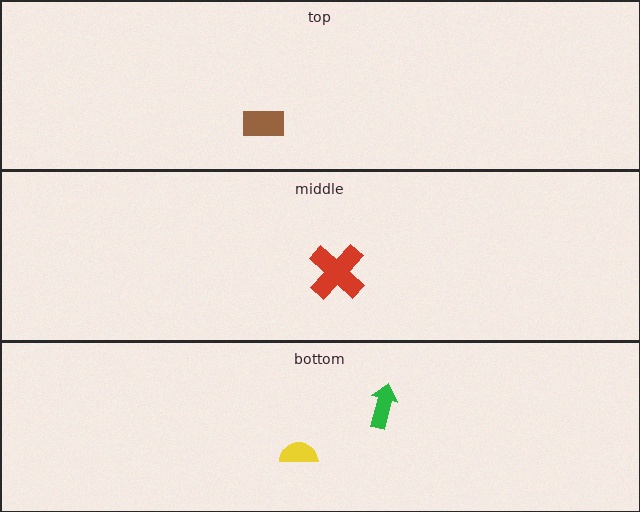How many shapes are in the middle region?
1.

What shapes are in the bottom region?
The yellow semicircle, the green arrow.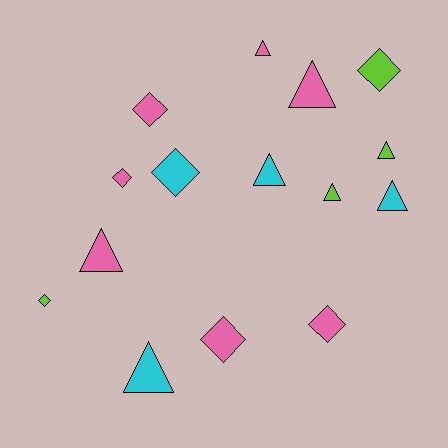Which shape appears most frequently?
Triangle, with 8 objects.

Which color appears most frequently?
Pink, with 7 objects.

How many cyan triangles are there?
There are 3 cyan triangles.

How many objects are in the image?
There are 15 objects.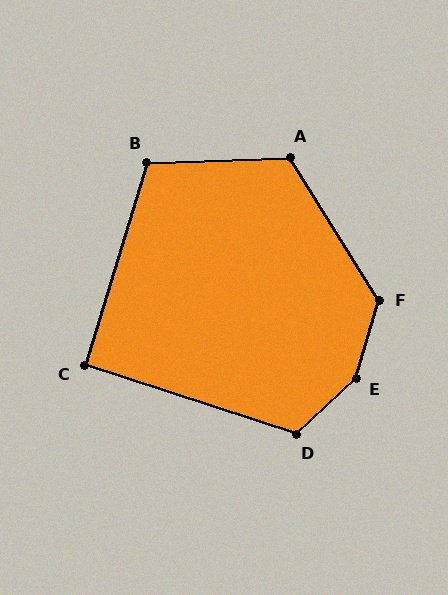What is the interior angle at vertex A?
Approximately 119 degrees (obtuse).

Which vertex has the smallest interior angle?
C, at approximately 91 degrees.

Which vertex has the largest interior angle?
E, at approximately 150 degrees.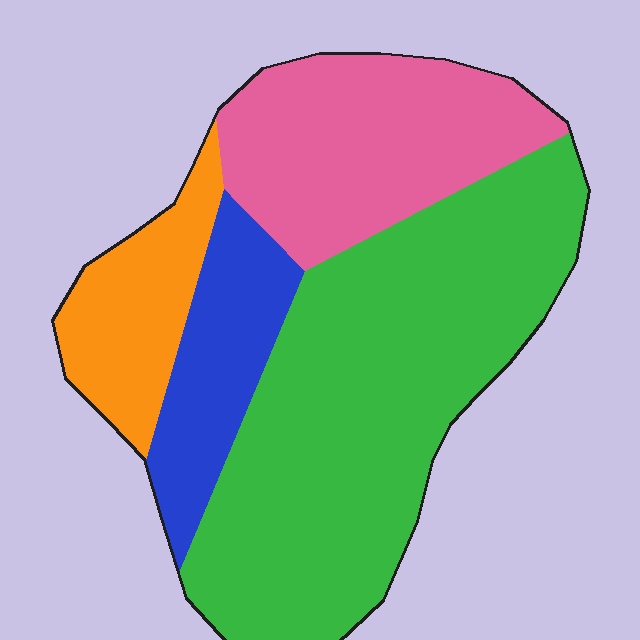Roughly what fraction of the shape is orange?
Orange covers around 15% of the shape.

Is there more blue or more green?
Green.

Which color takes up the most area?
Green, at roughly 50%.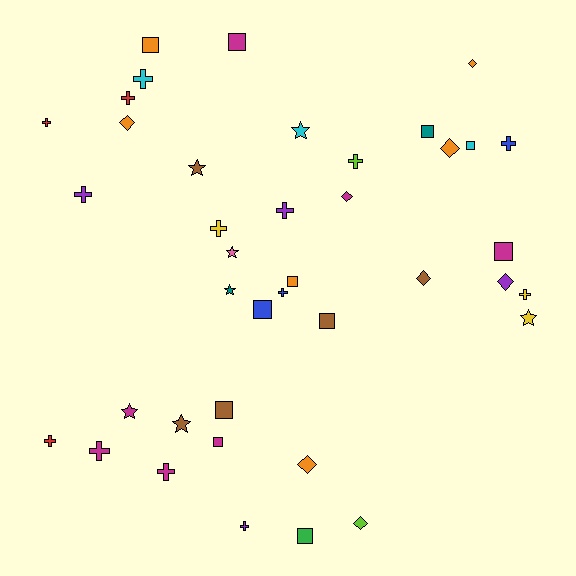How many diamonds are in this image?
There are 8 diamonds.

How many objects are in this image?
There are 40 objects.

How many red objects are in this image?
There are 3 red objects.